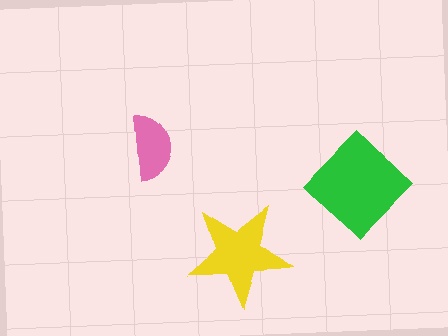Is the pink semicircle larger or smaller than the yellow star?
Smaller.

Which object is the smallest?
The pink semicircle.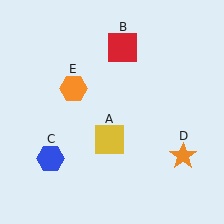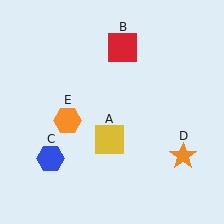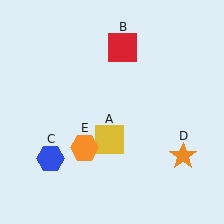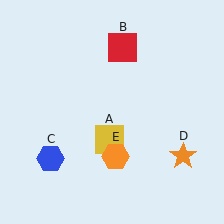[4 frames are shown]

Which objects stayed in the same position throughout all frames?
Yellow square (object A) and red square (object B) and blue hexagon (object C) and orange star (object D) remained stationary.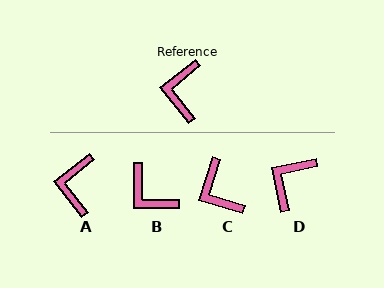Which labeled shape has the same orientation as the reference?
A.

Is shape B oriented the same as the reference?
No, it is off by about 51 degrees.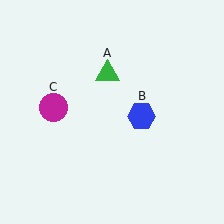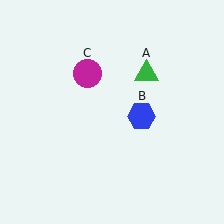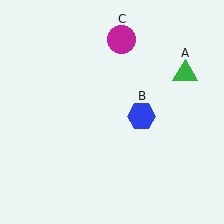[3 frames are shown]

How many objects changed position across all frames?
2 objects changed position: green triangle (object A), magenta circle (object C).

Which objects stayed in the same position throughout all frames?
Blue hexagon (object B) remained stationary.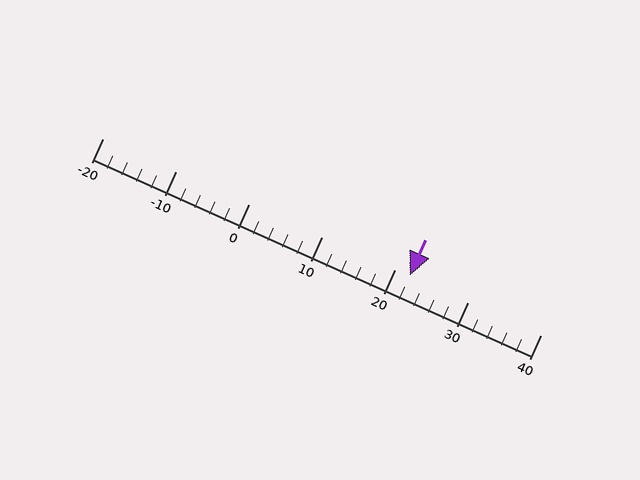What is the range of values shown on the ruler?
The ruler shows values from -20 to 40.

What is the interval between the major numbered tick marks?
The major tick marks are spaced 10 units apart.